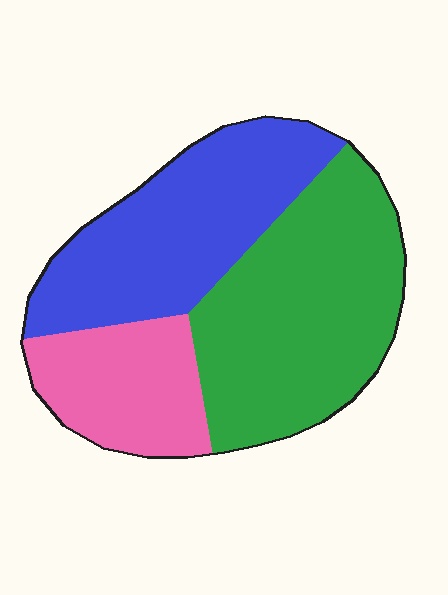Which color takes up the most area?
Green, at roughly 45%.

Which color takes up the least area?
Pink, at roughly 20%.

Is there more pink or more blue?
Blue.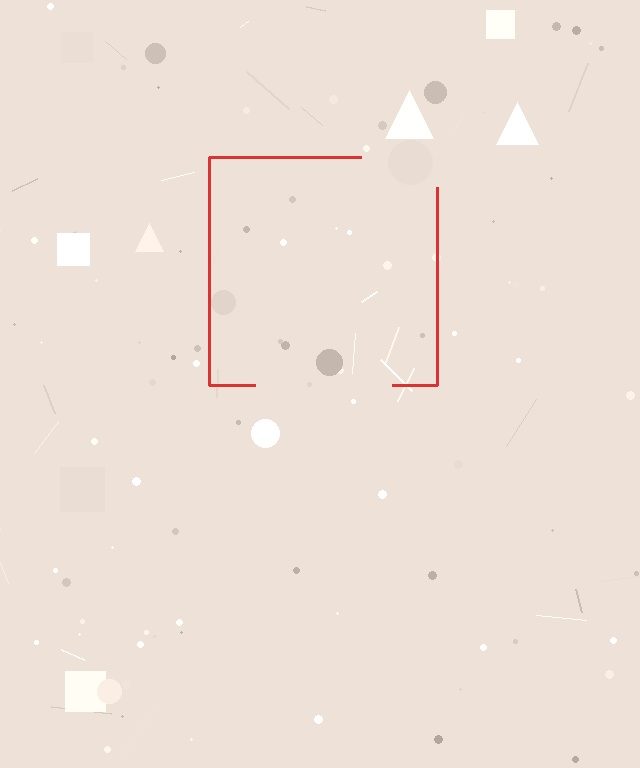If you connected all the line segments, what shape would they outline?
They would outline a square.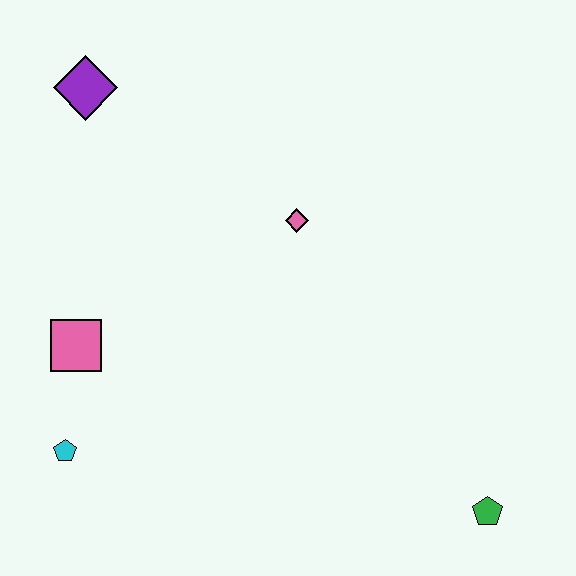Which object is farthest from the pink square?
The green pentagon is farthest from the pink square.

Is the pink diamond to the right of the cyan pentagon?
Yes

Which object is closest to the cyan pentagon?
The pink square is closest to the cyan pentagon.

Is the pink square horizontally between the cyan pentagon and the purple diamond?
Yes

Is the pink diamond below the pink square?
No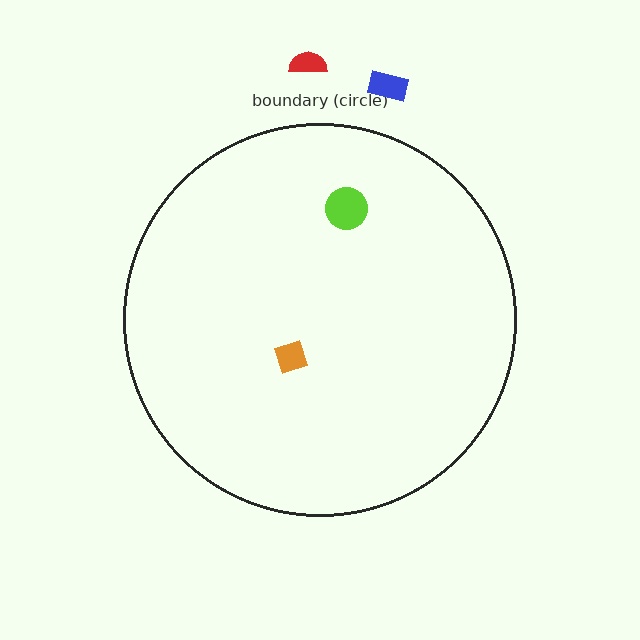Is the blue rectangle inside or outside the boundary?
Outside.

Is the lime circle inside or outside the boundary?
Inside.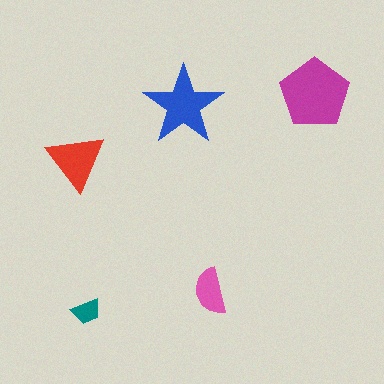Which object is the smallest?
The teal trapezoid.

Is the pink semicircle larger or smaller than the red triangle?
Smaller.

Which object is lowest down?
The teal trapezoid is bottommost.